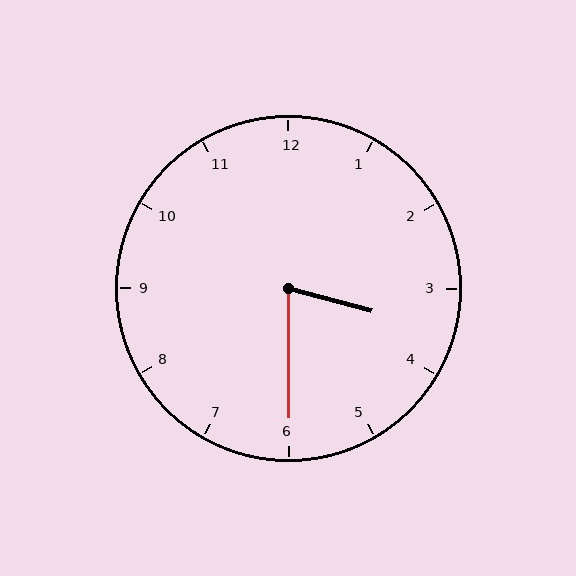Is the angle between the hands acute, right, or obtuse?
It is acute.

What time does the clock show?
3:30.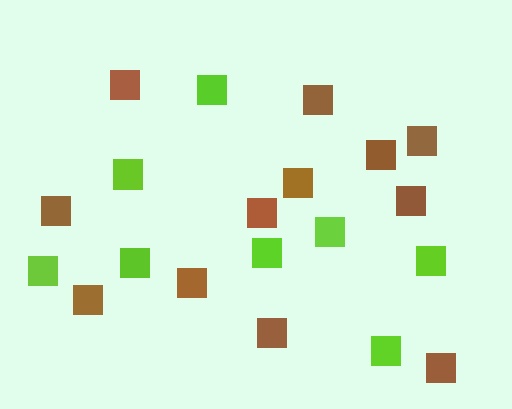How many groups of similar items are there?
There are 2 groups: one group of brown squares (12) and one group of lime squares (8).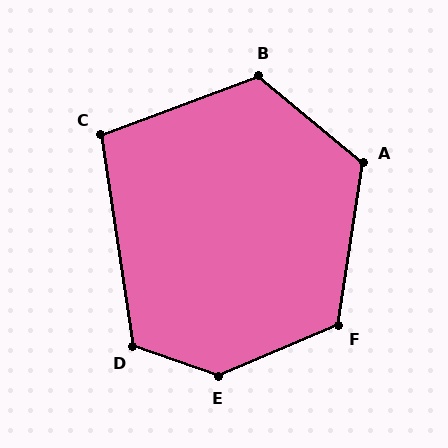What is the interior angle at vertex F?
Approximately 122 degrees (obtuse).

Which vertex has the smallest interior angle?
C, at approximately 102 degrees.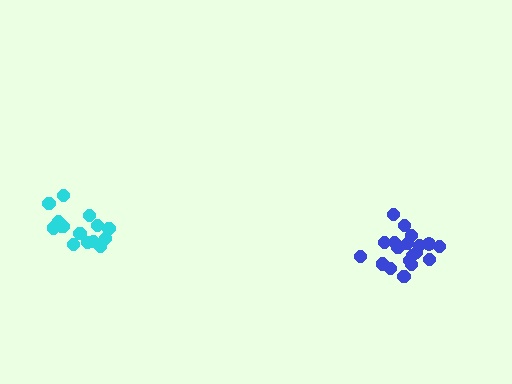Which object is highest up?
The cyan cluster is topmost.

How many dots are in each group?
Group 1: 15 dots, Group 2: 20 dots (35 total).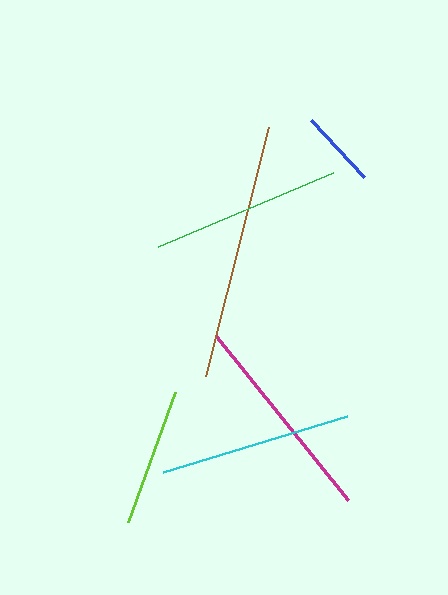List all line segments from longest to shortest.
From longest to shortest: brown, magenta, cyan, green, lime, blue.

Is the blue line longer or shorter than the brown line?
The brown line is longer than the blue line.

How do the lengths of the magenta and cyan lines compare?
The magenta and cyan lines are approximately the same length.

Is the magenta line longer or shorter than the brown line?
The brown line is longer than the magenta line.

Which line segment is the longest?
The brown line is the longest at approximately 257 pixels.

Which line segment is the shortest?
The blue line is the shortest at approximately 77 pixels.